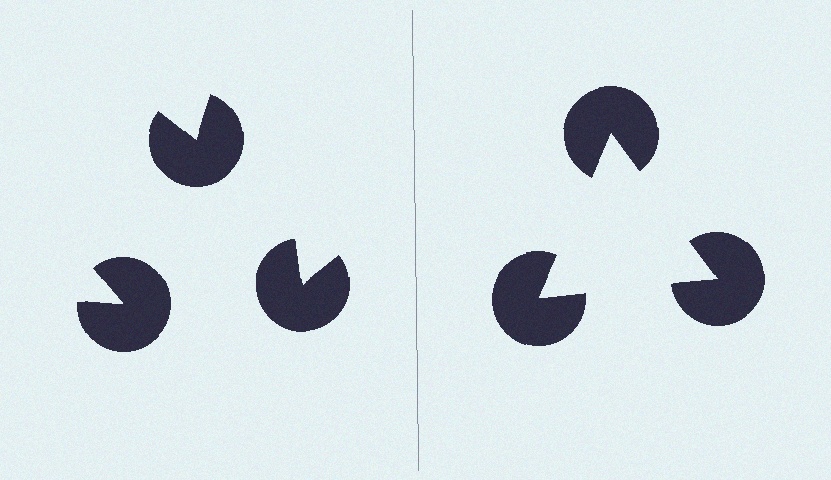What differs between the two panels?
The pac-man discs are positioned identically on both sides; only the wedge orientations differ. On the right they align to a triangle; on the left they are misaligned.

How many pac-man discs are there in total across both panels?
6 — 3 on each side.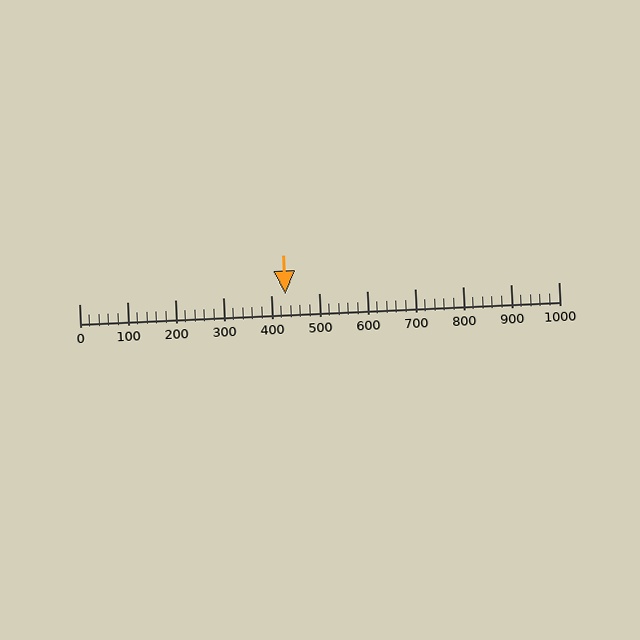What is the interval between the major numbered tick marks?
The major tick marks are spaced 100 units apart.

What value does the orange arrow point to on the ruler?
The orange arrow points to approximately 429.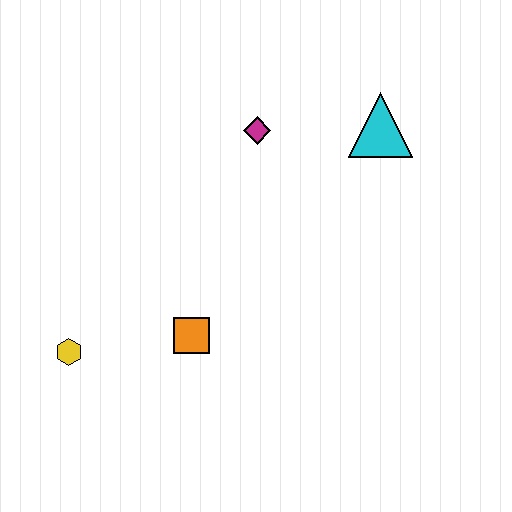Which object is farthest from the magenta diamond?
The yellow hexagon is farthest from the magenta diamond.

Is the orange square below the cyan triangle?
Yes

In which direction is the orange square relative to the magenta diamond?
The orange square is below the magenta diamond.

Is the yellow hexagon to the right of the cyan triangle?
No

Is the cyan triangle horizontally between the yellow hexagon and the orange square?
No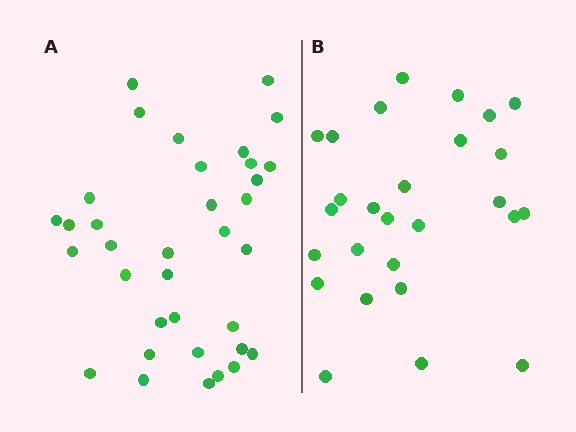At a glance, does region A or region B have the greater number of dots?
Region A (the left region) has more dots.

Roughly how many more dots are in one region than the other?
Region A has roughly 8 or so more dots than region B.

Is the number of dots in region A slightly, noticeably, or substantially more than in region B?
Region A has noticeably more, but not dramatically so. The ratio is roughly 1.3 to 1.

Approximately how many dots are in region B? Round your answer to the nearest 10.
About 30 dots. (The exact count is 27, which rounds to 30.)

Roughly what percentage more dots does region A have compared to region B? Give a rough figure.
About 30% more.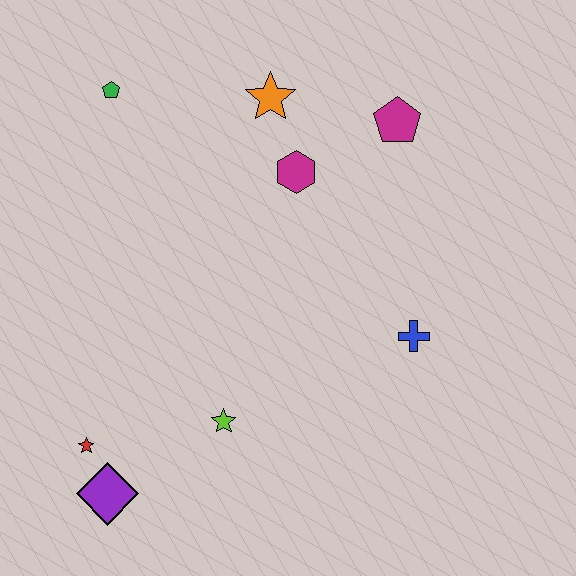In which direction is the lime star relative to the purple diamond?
The lime star is to the right of the purple diamond.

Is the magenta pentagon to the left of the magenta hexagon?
No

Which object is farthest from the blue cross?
The green pentagon is farthest from the blue cross.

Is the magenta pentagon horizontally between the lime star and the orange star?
No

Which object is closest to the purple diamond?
The red star is closest to the purple diamond.